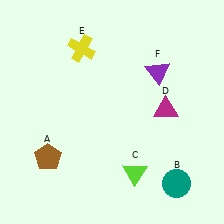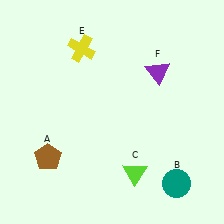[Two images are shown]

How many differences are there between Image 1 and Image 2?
There is 1 difference between the two images.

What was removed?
The magenta triangle (D) was removed in Image 2.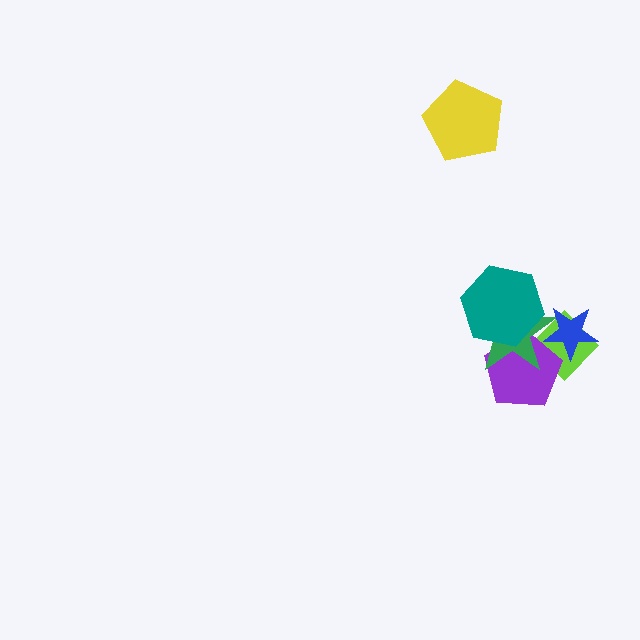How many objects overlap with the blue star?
3 objects overlap with the blue star.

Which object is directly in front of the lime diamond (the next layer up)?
The purple pentagon is directly in front of the lime diamond.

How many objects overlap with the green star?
4 objects overlap with the green star.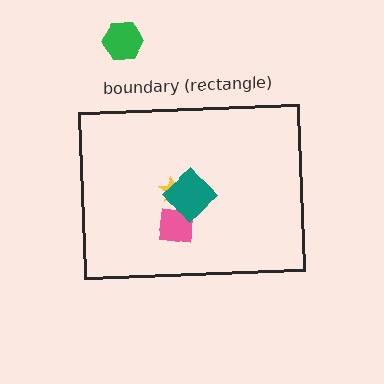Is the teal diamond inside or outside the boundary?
Inside.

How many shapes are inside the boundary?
3 inside, 1 outside.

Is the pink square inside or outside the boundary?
Inside.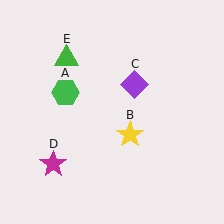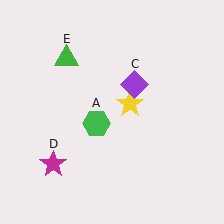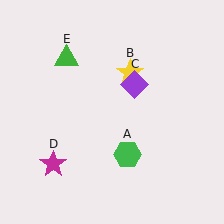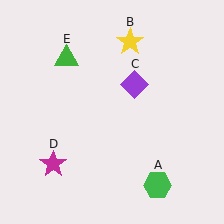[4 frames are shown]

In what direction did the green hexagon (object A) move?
The green hexagon (object A) moved down and to the right.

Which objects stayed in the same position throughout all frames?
Purple diamond (object C) and magenta star (object D) and green triangle (object E) remained stationary.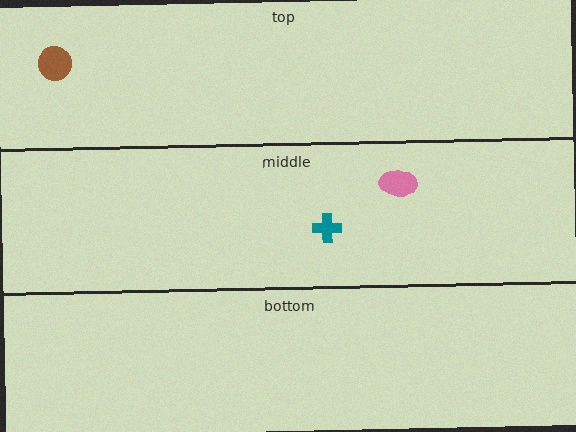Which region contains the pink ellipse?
The middle region.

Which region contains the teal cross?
The middle region.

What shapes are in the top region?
The brown circle.